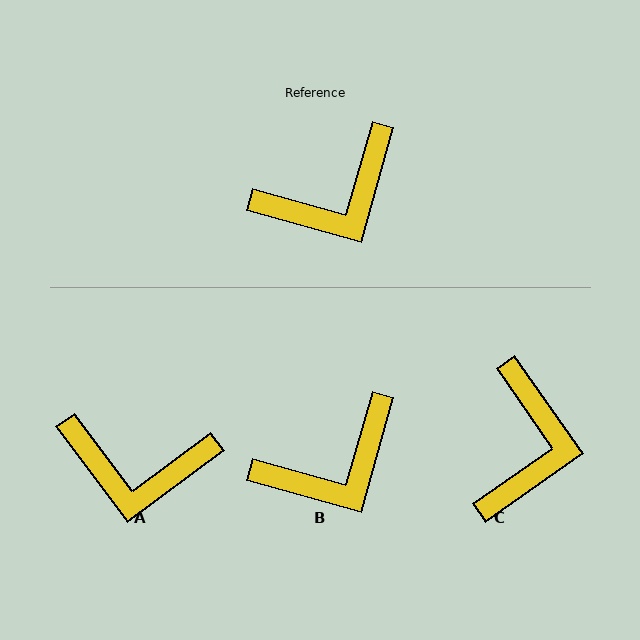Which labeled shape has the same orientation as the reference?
B.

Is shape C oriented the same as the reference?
No, it is off by about 51 degrees.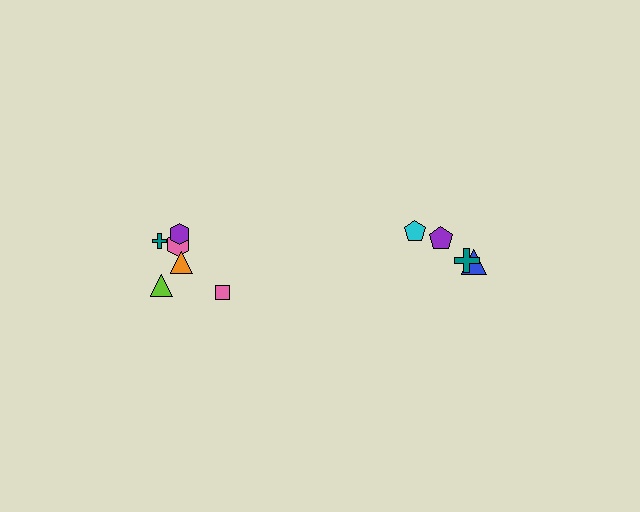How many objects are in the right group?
There are 4 objects.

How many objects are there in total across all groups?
There are 10 objects.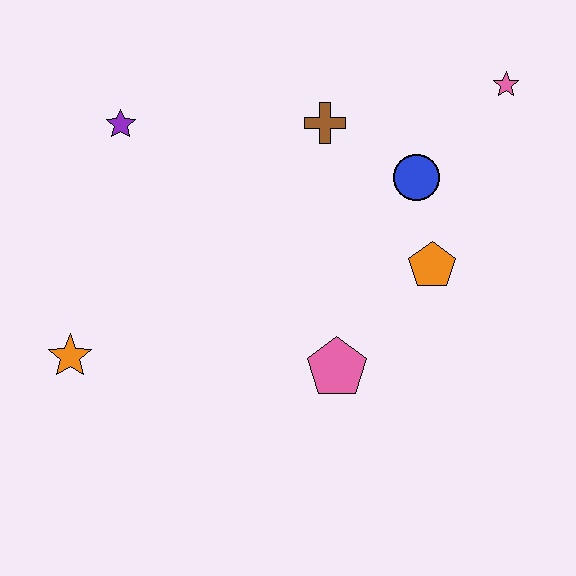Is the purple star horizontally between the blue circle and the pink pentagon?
No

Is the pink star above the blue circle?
Yes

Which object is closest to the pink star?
The blue circle is closest to the pink star.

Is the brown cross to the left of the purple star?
No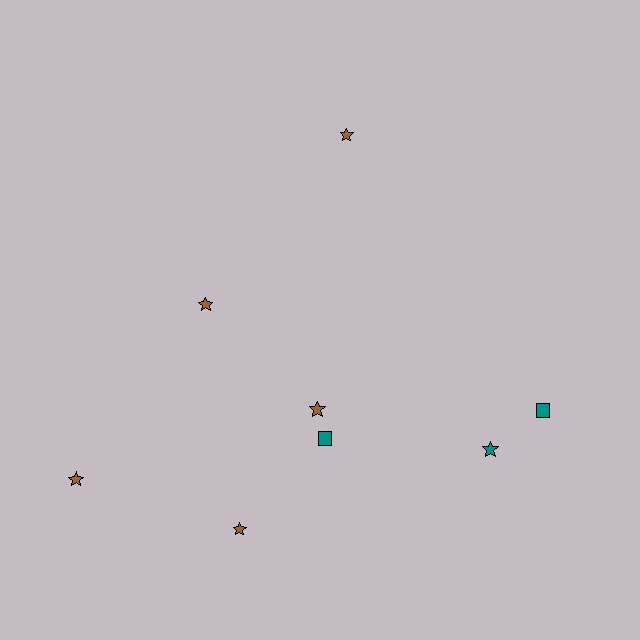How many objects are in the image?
There are 8 objects.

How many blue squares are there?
There are no blue squares.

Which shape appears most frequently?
Star, with 6 objects.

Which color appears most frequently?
Brown, with 5 objects.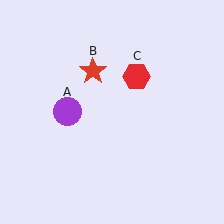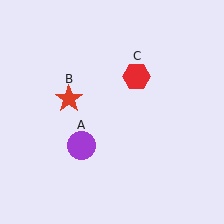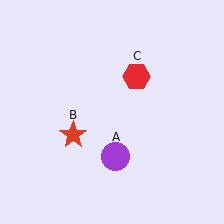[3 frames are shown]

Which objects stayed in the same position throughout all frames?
Red hexagon (object C) remained stationary.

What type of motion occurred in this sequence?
The purple circle (object A), red star (object B) rotated counterclockwise around the center of the scene.